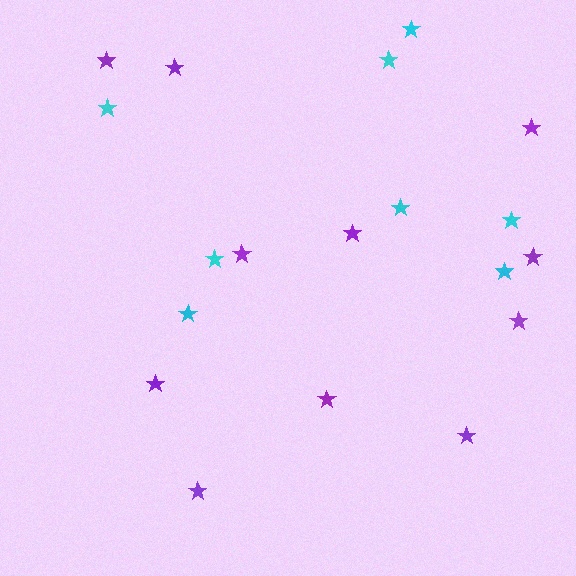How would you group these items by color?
There are 2 groups: one group of cyan stars (8) and one group of purple stars (11).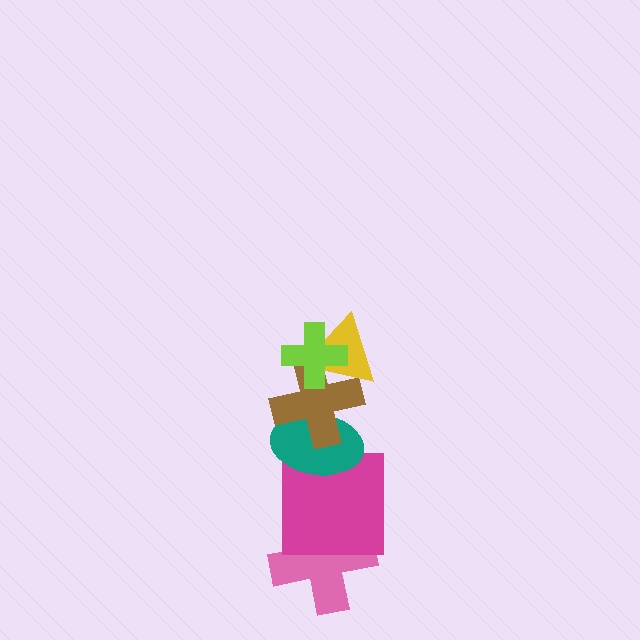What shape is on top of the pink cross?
The magenta square is on top of the pink cross.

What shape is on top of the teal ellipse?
The brown cross is on top of the teal ellipse.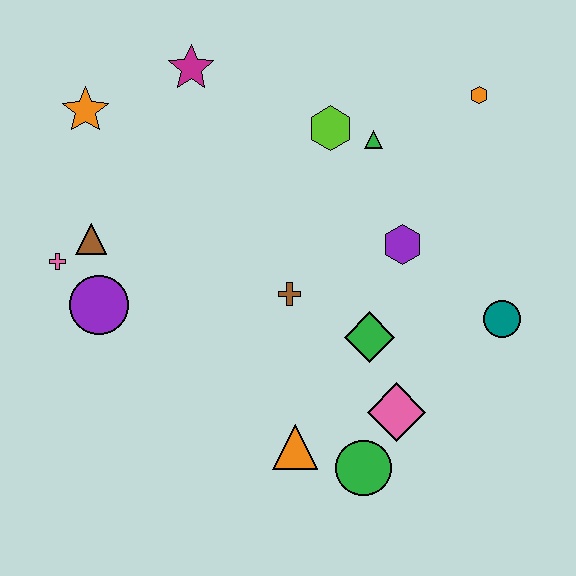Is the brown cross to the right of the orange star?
Yes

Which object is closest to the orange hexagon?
The green triangle is closest to the orange hexagon.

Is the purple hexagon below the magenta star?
Yes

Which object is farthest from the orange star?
The teal circle is farthest from the orange star.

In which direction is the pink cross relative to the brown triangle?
The pink cross is to the left of the brown triangle.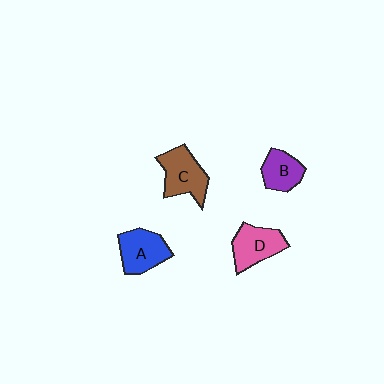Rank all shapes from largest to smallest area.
From largest to smallest: C (brown), A (blue), D (pink), B (purple).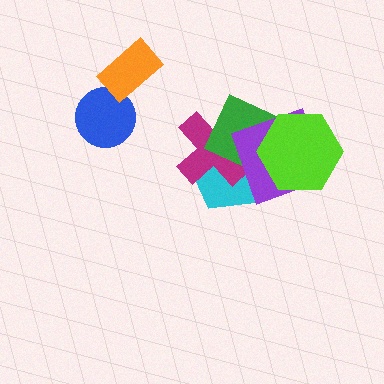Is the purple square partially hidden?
Yes, it is partially covered by another shape.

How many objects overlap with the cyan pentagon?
4 objects overlap with the cyan pentagon.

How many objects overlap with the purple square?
4 objects overlap with the purple square.